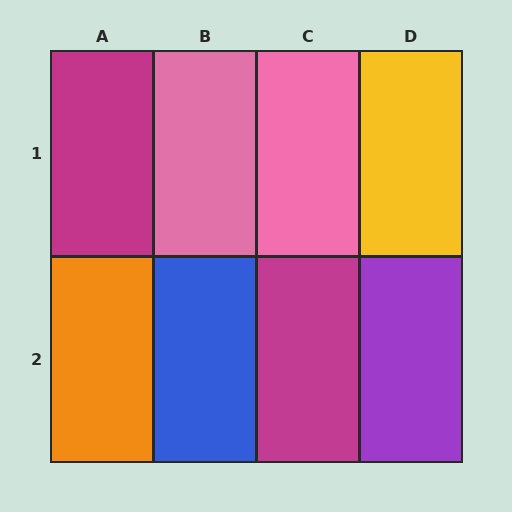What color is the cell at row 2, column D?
Purple.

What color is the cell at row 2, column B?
Blue.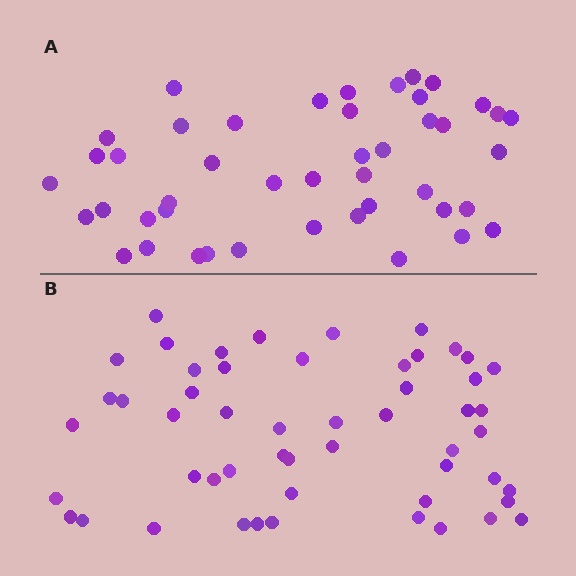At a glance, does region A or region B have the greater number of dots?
Region B (the bottom region) has more dots.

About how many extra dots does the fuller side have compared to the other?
Region B has roughly 8 or so more dots than region A.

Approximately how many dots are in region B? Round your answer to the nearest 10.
About 50 dots. (The exact count is 53, which rounds to 50.)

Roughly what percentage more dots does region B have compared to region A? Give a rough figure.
About 20% more.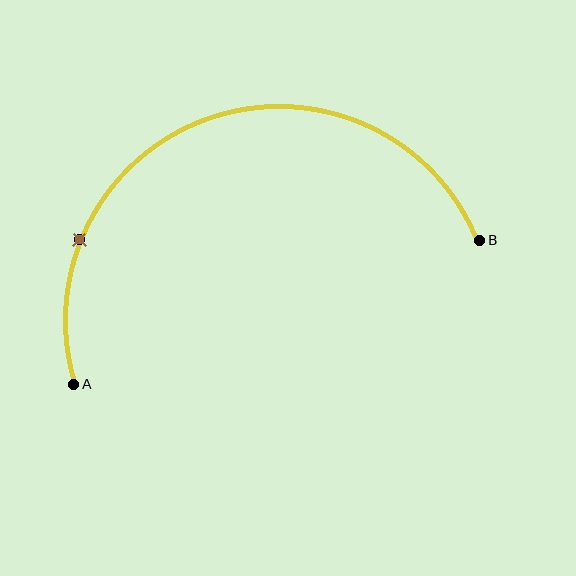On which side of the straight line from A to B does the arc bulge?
The arc bulges above the straight line connecting A and B.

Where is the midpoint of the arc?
The arc midpoint is the point on the curve farthest from the straight line joining A and B. It sits above that line.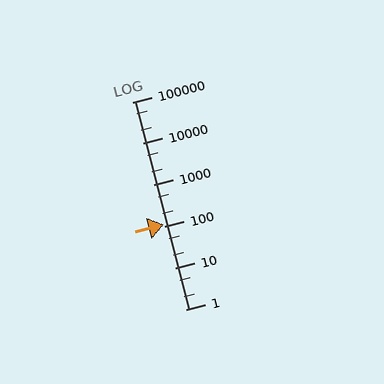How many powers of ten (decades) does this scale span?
The scale spans 5 decades, from 1 to 100000.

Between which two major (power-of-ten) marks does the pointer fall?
The pointer is between 100 and 1000.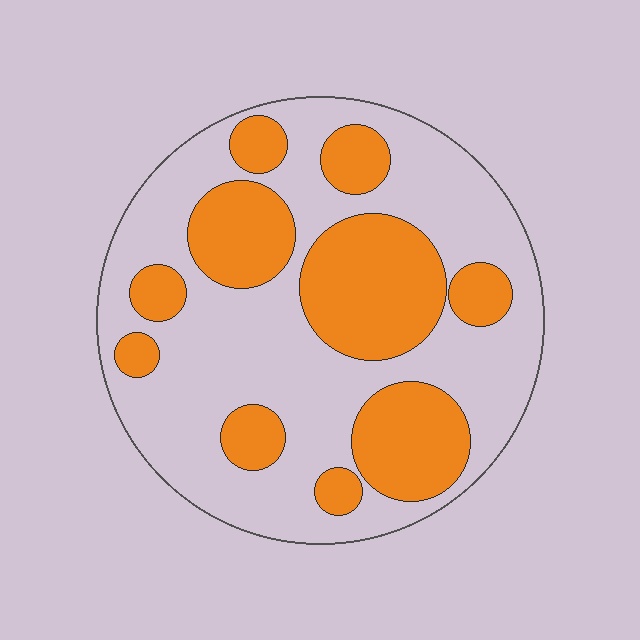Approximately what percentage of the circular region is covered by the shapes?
Approximately 35%.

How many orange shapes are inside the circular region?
10.